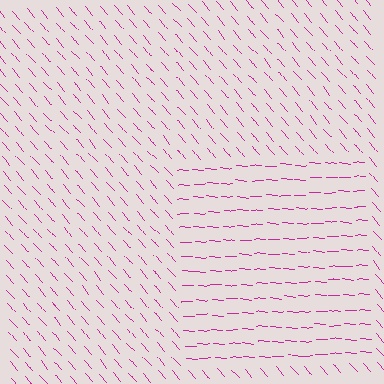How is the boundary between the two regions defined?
The boundary is defined purely by a change in line orientation (approximately 45 degrees difference). All lines are the same color and thickness.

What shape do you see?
I see a rectangle.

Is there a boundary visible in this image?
Yes, there is a texture boundary formed by a change in line orientation.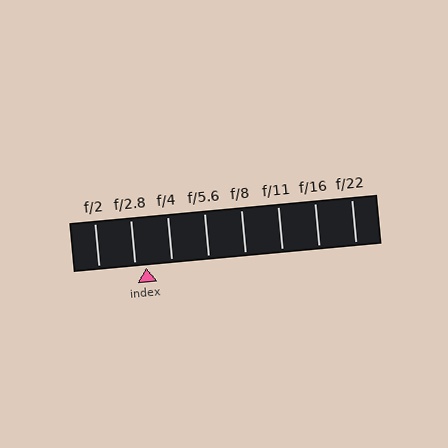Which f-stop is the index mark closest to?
The index mark is closest to f/2.8.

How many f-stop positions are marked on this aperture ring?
There are 8 f-stop positions marked.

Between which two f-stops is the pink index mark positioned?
The index mark is between f/2.8 and f/4.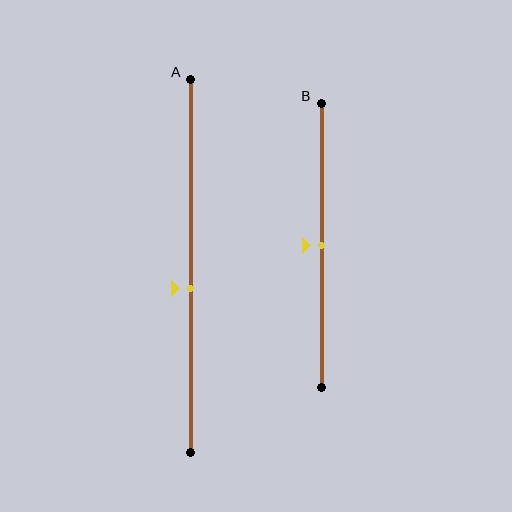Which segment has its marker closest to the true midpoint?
Segment B has its marker closest to the true midpoint.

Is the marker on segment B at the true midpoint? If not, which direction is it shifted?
Yes, the marker on segment B is at the true midpoint.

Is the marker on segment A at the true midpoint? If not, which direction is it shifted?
No, the marker on segment A is shifted downward by about 6% of the segment length.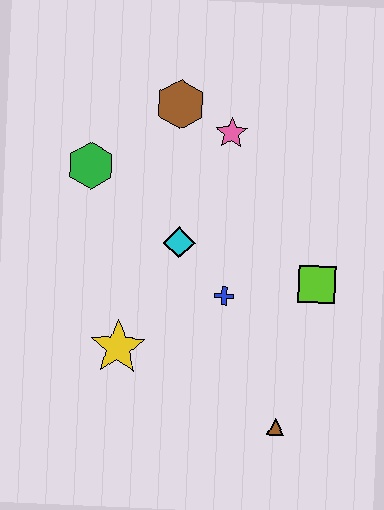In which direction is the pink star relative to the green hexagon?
The pink star is to the right of the green hexagon.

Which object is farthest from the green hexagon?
The brown triangle is farthest from the green hexagon.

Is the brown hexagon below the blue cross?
No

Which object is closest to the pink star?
The brown hexagon is closest to the pink star.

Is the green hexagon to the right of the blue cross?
No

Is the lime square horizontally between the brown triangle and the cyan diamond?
No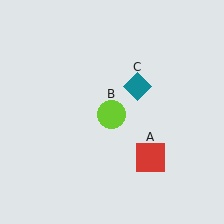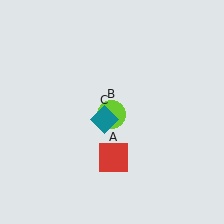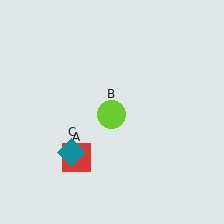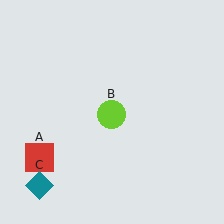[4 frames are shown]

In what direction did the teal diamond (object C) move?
The teal diamond (object C) moved down and to the left.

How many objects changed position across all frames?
2 objects changed position: red square (object A), teal diamond (object C).